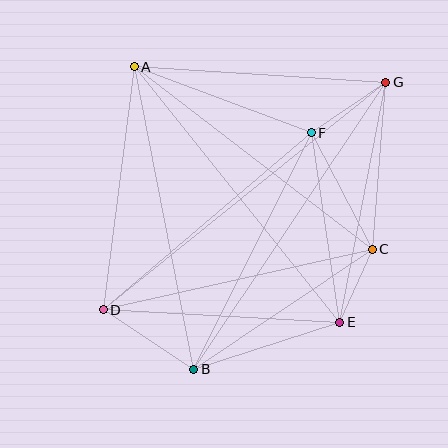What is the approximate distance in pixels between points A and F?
The distance between A and F is approximately 189 pixels.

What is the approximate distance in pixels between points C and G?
The distance between C and G is approximately 168 pixels.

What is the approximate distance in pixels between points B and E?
The distance between B and E is approximately 153 pixels.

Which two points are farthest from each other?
Points D and G are farthest from each other.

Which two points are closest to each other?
Points C and E are closest to each other.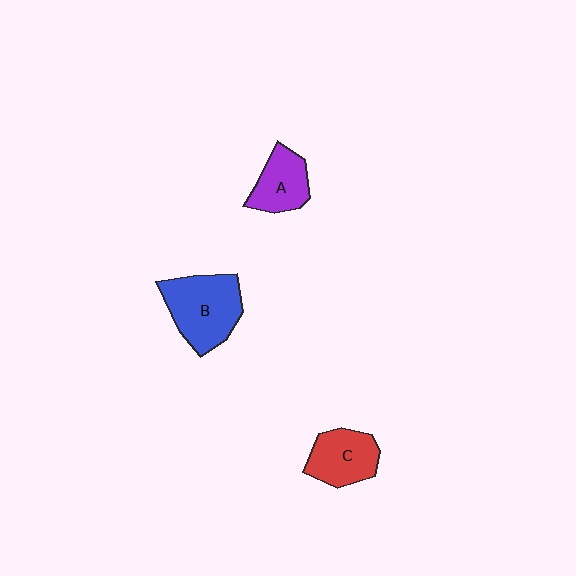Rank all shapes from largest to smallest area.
From largest to smallest: B (blue), C (red), A (purple).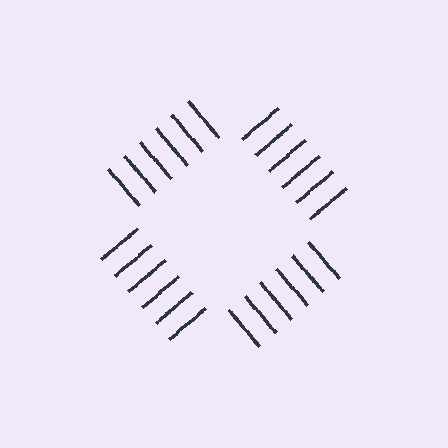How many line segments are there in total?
24 — 6 along each of the 4 edges.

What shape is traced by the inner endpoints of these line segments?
An illusory square — the line segments terminate on its edges but no continuous stroke is drawn.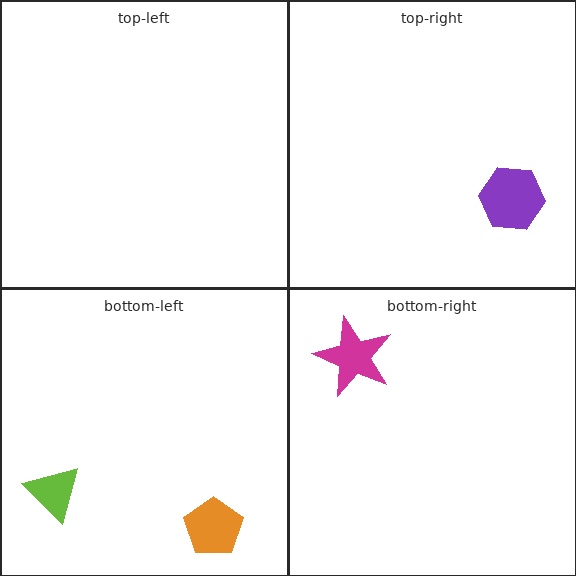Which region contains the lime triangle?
The bottom-left region.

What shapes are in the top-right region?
The purple hexagon.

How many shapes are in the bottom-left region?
2.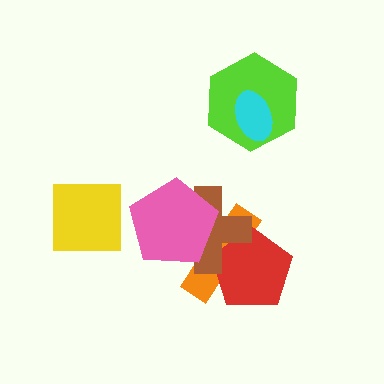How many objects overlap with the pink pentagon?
2 objects overlap with the pink pentagon.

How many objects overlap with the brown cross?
3 objects overlap with the brown cross.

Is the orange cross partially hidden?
Yes, it is partially covered by another shape.